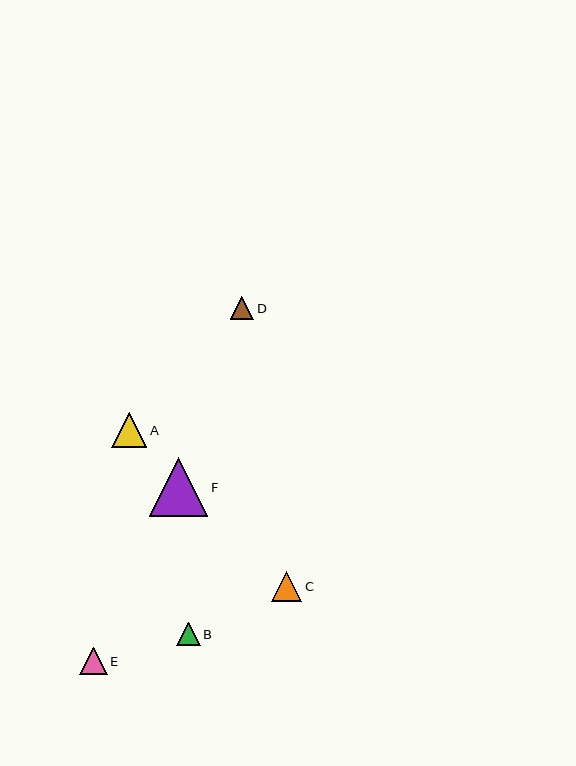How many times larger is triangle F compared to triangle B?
Triangle F is approximately 2.5 times the size of triangle B.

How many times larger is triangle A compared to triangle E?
Triangle A is approximately 1.3 times the size of triangle E.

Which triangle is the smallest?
Triangle B is the smallest with a size of approximately 23 pixels.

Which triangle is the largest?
Triangle F is the largest with a size of approximately 58 pixels.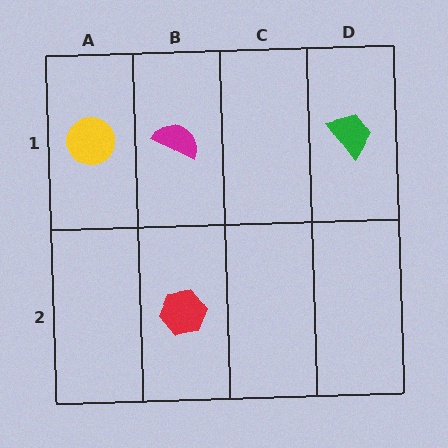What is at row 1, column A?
A yellow circle.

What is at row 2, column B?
A red hexagon.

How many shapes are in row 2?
1 shape.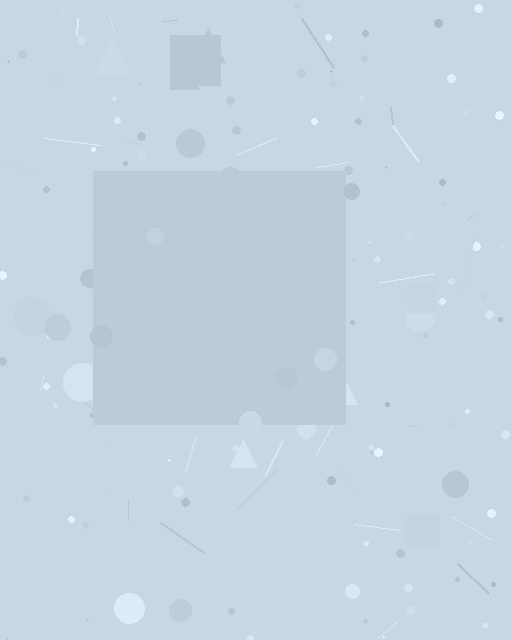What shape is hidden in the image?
A square is hidden in the image.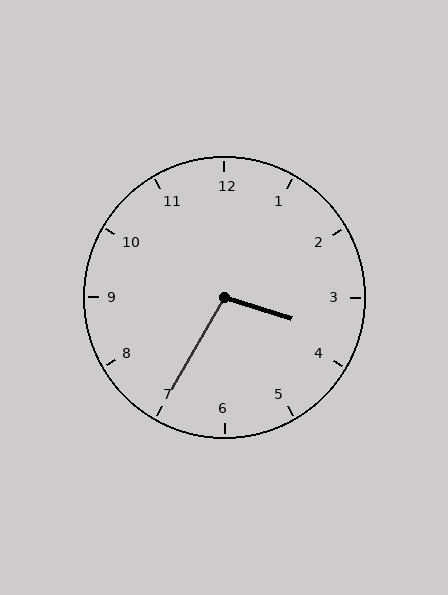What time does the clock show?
3:35.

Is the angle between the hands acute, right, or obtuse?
It is obtuse.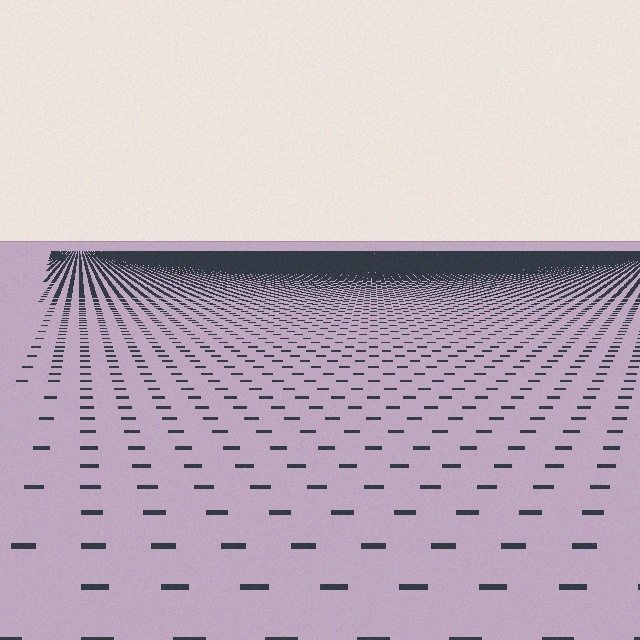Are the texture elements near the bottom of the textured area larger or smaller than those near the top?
Larger. Near the bottom, elements are closer to the viewer and appear at a bigger on-screen size.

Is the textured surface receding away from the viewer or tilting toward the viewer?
The surface is receding away from the viewer. Texture elements get smaller and denser toward the top.